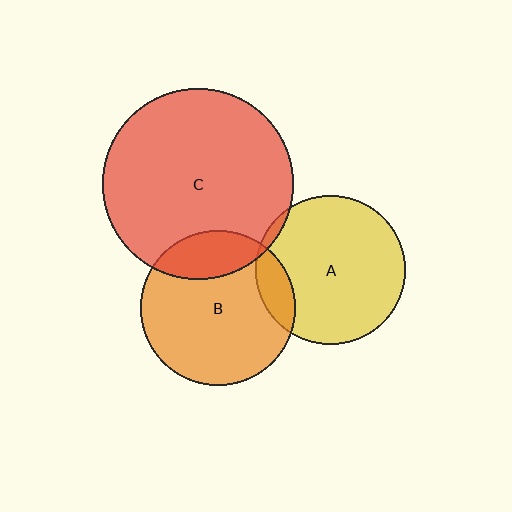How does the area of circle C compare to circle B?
Approximately 1.5 times.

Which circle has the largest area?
Circle C (red).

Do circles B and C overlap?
Yes.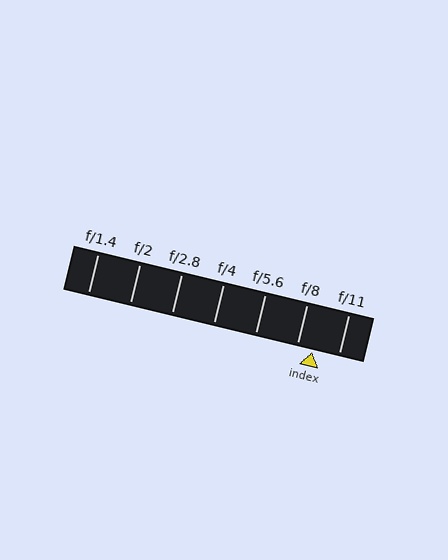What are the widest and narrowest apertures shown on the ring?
The widest aperture shown is f/1.4 and the narrowest is f/11.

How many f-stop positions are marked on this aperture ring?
There are 7 f-stop positions marked.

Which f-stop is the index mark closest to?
The index mark is closest to f/8.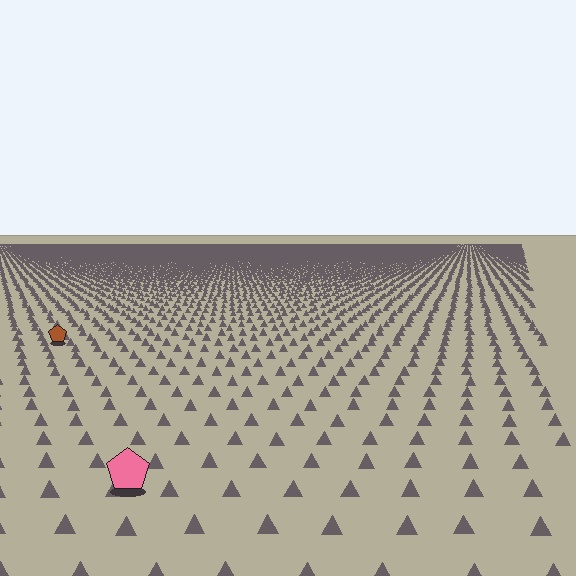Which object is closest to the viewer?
The pink pentagon is closest. The texture marks near it are larger and more spread out.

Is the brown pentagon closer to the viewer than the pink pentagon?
No. The pink pentagon is closer — you can tell from the texture gradient: the ground texture is coarser near it.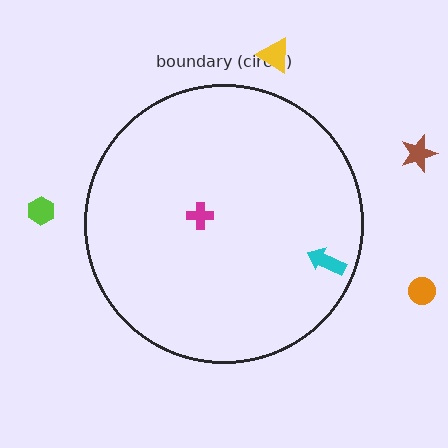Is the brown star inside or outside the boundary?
Outside.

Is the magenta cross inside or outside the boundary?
Inside.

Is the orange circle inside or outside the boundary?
Outside.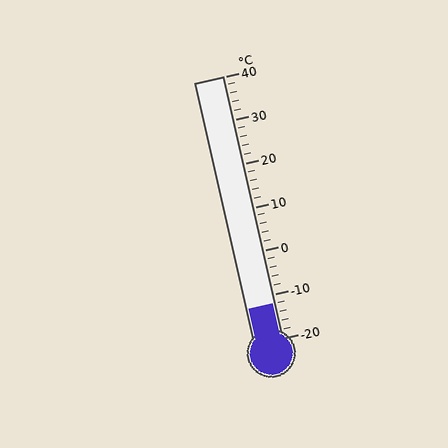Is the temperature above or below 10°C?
The temperature is below 10°C.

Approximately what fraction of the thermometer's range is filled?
The thermometer is filled to approximately 15% of its range.